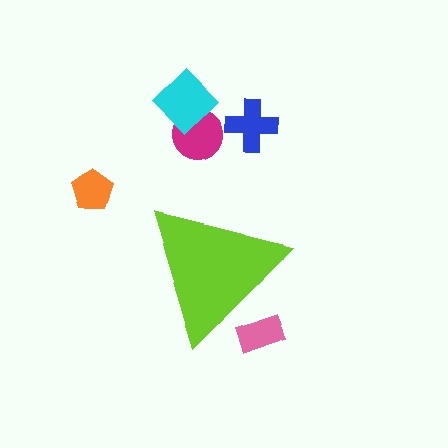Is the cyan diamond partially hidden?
No, the cyan diamond is fully visible.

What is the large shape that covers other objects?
A lime triangle.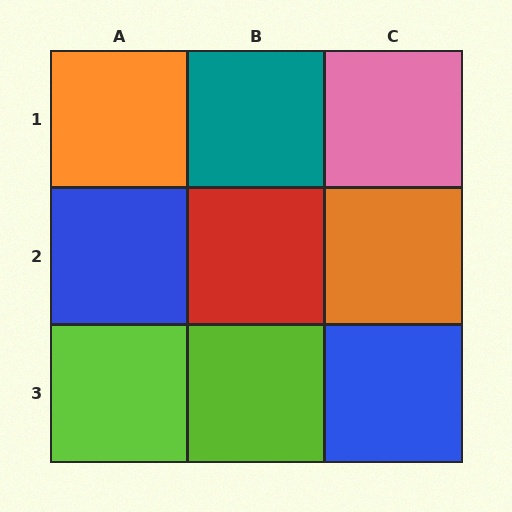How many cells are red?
1 cell is red.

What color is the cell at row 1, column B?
Teal.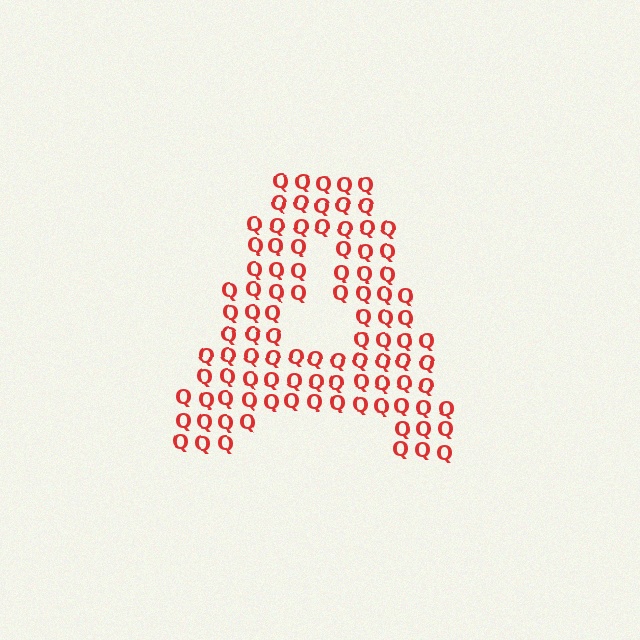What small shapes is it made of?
It is made of small letter Q's.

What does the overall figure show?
The overall figure shows the letter A.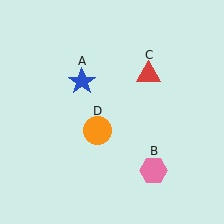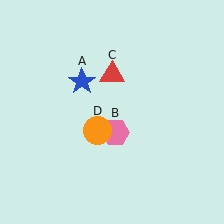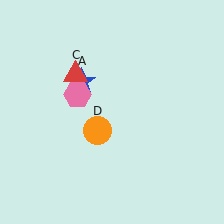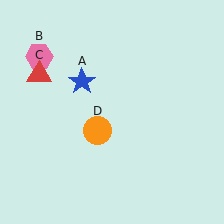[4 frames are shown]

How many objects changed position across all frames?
2 objects changed position: pink hexagon (object B), red triangle (object C).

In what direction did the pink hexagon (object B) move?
The pink hexagon (object B) moved up and to the left.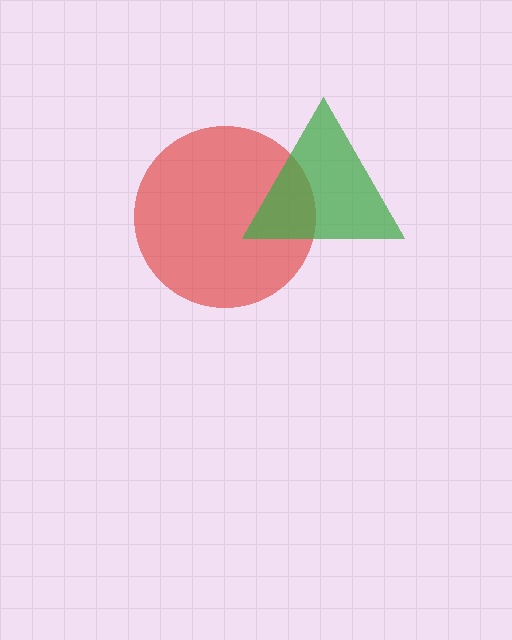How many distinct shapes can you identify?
There are 2 distinct shapes: a red circle, a green triangle.